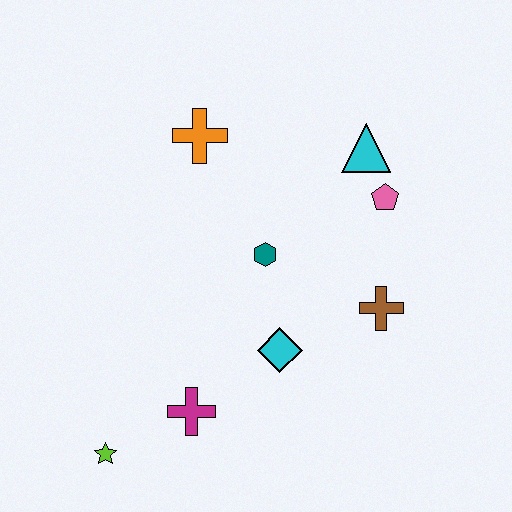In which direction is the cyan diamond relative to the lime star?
The cyan diamond is to the right of the lime star.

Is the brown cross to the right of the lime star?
Yes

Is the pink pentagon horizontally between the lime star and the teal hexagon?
No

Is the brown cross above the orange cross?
No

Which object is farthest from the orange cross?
The lime star is farthest from the orange cross.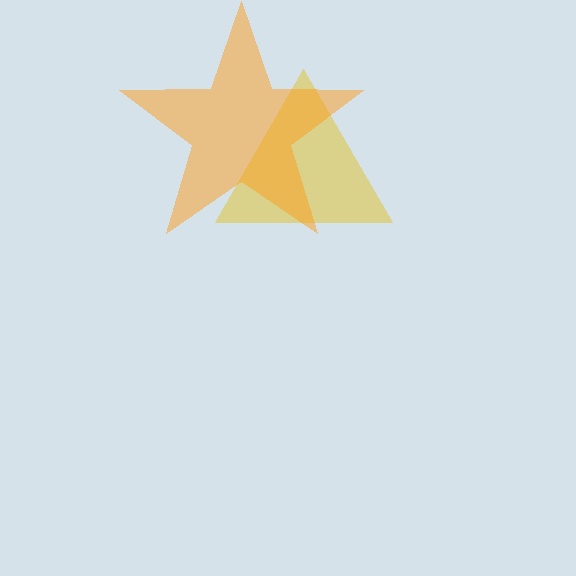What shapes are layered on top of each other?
The layered shapes are: a yellow triangle, an orange star.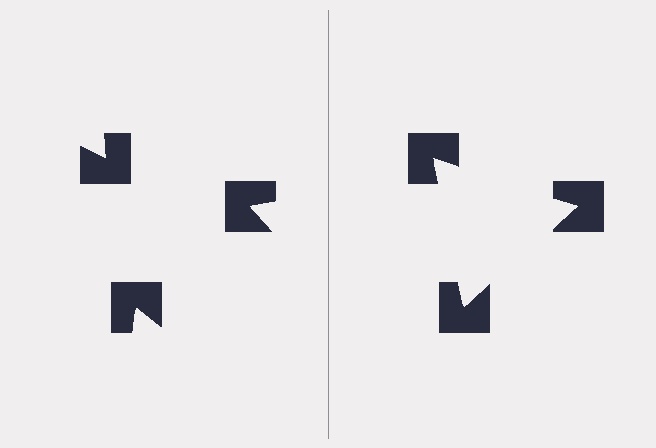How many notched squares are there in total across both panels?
6 — 3 on each side.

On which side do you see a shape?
An illusory triangle appears on the right side. On the left side the wedge cuts are rotated, so no coherent shape forms.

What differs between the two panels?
The notched squares are positioned identically on both sides; only the wedge orientations differ. On the right they align to a triangle; on the left they are misaligned.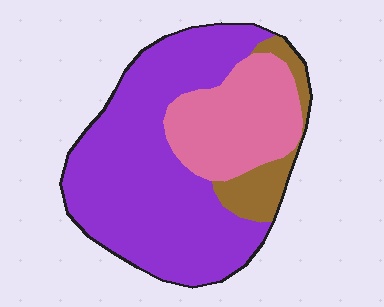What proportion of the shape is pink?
Pink takes up about one quarter (1/4) of the shape.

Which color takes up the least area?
Brown, at roughly 10%.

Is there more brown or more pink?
Pink.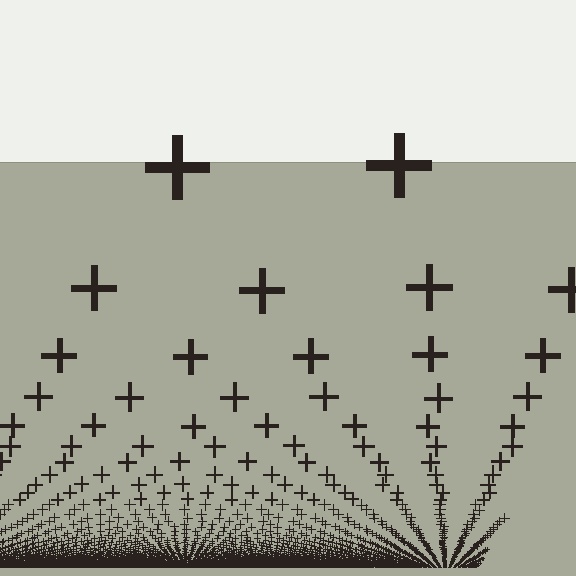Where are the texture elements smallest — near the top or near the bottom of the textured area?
Near the bottom.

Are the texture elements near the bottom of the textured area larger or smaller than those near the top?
Smaller. The gradient is inverted — elements near the bottom are smaller and denser.